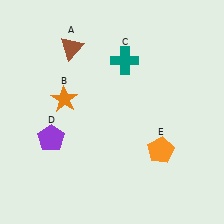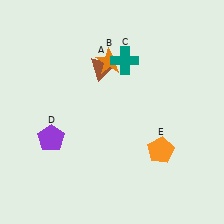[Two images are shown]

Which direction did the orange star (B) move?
The orange star (B) moved right.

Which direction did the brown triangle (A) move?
The brown triangle (A) moved right.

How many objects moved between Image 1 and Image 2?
2 objects moved between the two images.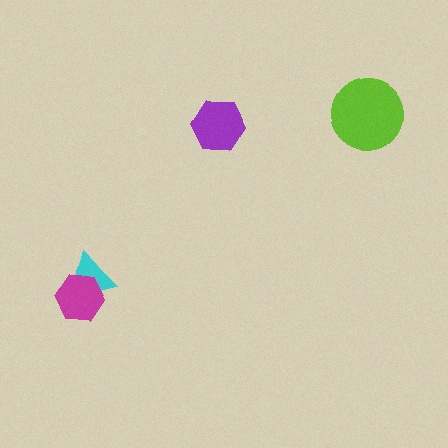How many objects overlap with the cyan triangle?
1 object overlaps with the cyan triangle.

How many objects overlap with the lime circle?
0 objects overlap with the lime circle.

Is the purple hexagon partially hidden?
No, no other shape covers it.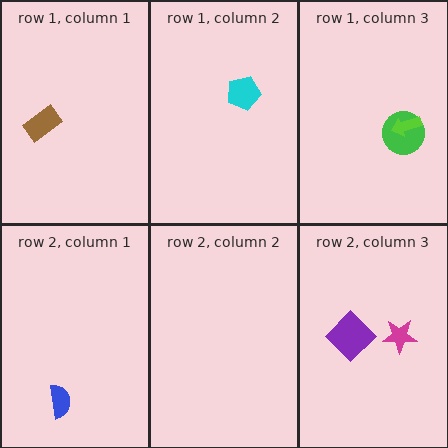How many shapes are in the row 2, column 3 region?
2.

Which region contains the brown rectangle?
The row 1, column 1 region.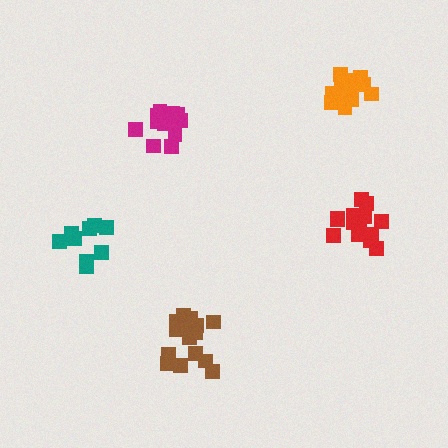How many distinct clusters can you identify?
There are 5 distinct clusters.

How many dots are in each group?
Group 1: 14 dots, Group 2: 14 dots, Group 3: 16 dots, Group 4: 12 dots, Group 5: 10 dots (66 total).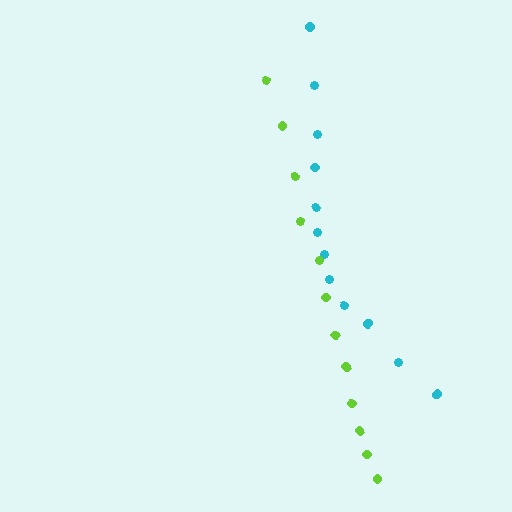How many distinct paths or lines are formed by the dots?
There are 2 distinct paths.